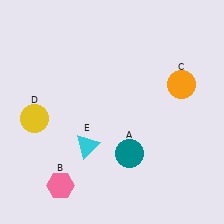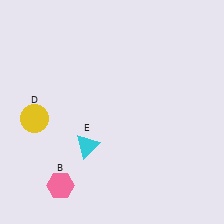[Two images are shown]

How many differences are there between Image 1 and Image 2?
There are 2 differences between the two images.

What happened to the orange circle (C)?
The orange circle (C) was removed in Image 2. It was in the top-right area of Image 1.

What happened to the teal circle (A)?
The teal circle (A) was removed in Image 2. It was in the bottom-right area of Image 1.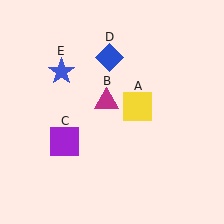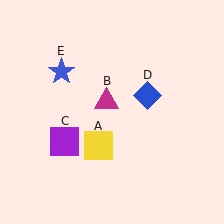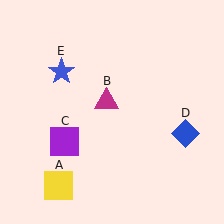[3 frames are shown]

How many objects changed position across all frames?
2 objects changed position: yellow square (object A), blue diamond (object D).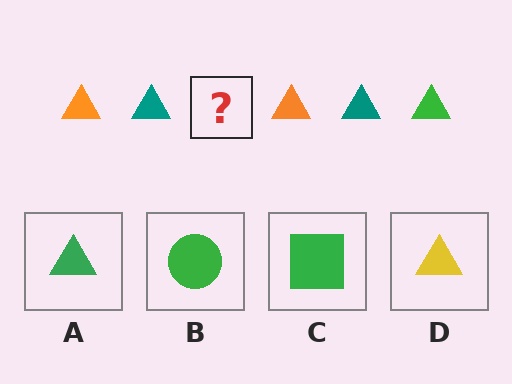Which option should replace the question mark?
Option A.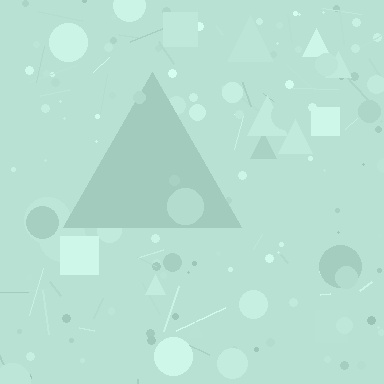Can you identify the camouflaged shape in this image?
The camouflaged shape is a triangle.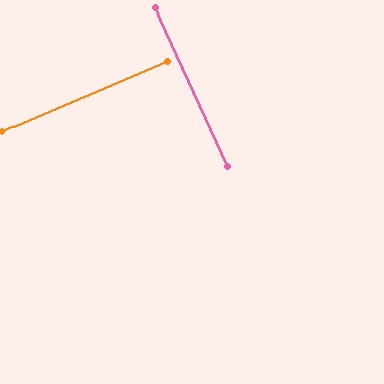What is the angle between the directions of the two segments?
Approximately 88 degrees.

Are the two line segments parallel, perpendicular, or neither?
Perpendicular — they meet at approximately 88°.